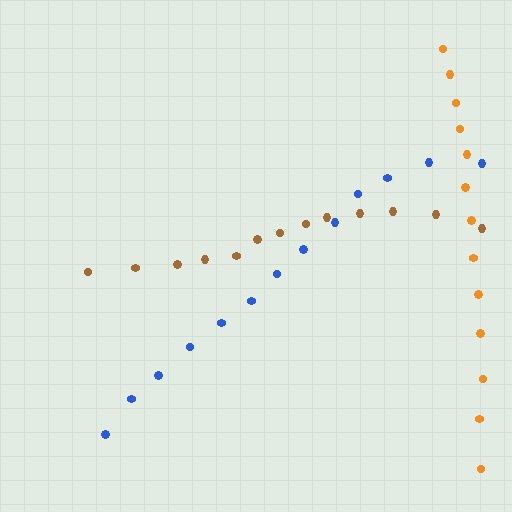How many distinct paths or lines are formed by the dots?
There are 3 distinct paths.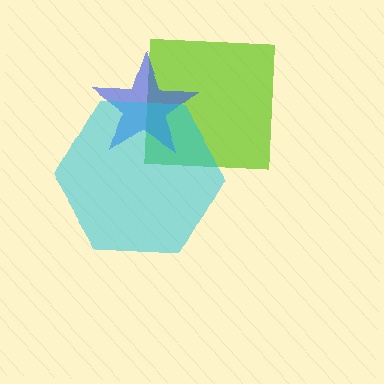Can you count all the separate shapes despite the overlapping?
Yes, there are 3 separate shapes.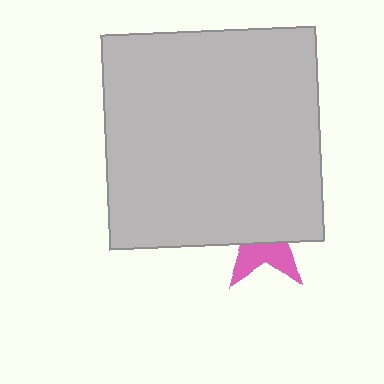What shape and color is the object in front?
The object in front is a light gray square.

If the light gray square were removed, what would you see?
You would see the complete pink star.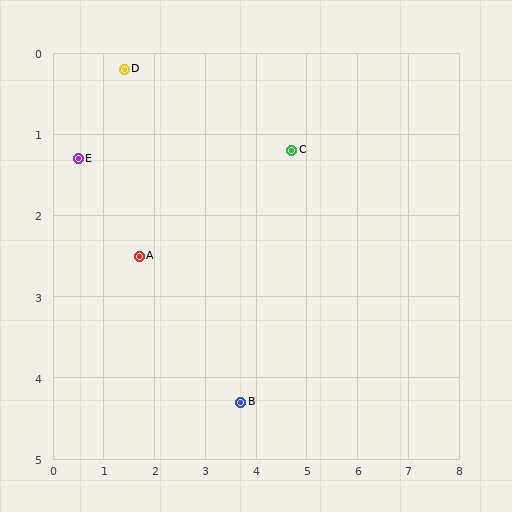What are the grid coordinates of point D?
Point D is at approximately (1.4, 0.2).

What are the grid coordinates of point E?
Point E is at approximately (0.5, 1.3).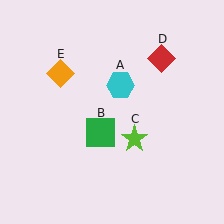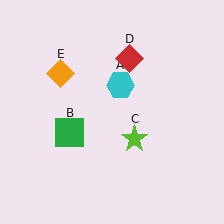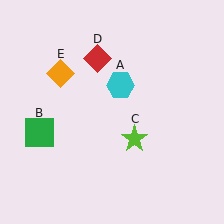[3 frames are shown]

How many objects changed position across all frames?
2 objects changed position: green square (object B), red diamond (object D).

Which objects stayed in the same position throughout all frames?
Cyan hexagon (object A) and lime star (object C) and orange diamond (object E) remained stationary.